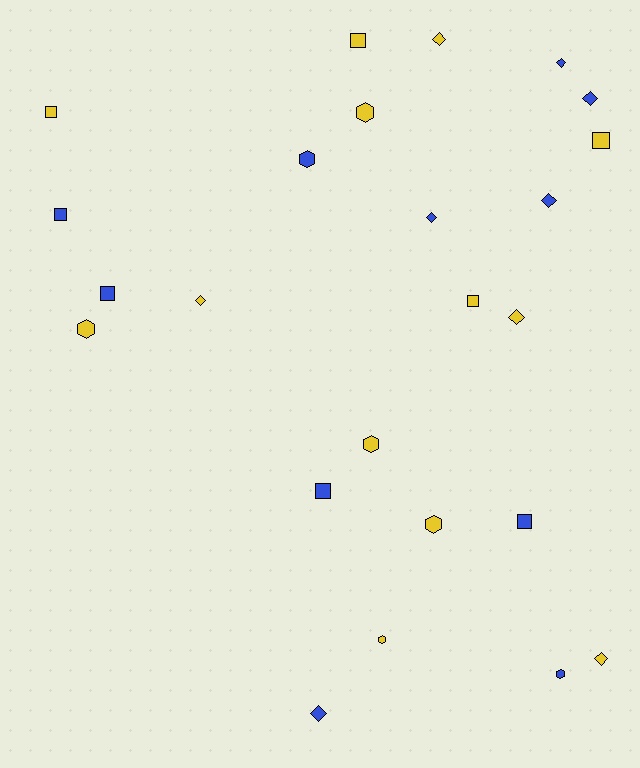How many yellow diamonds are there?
There are 4 yellow diamonds.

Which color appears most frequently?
Yellow, with 13 objects.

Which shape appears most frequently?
Diamond, with 9 objects.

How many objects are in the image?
There are 24 objects.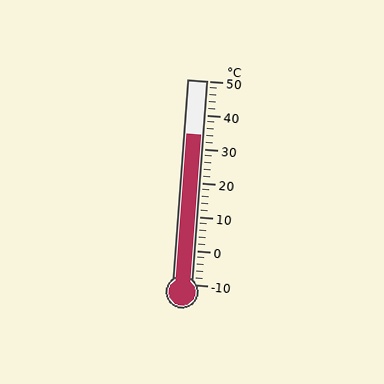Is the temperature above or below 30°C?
The temperature is above 30°C.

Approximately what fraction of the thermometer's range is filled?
The thermometer is filled to approximately 75% of its range.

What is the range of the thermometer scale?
The thermometer scale ranges from -10°C to 50°C.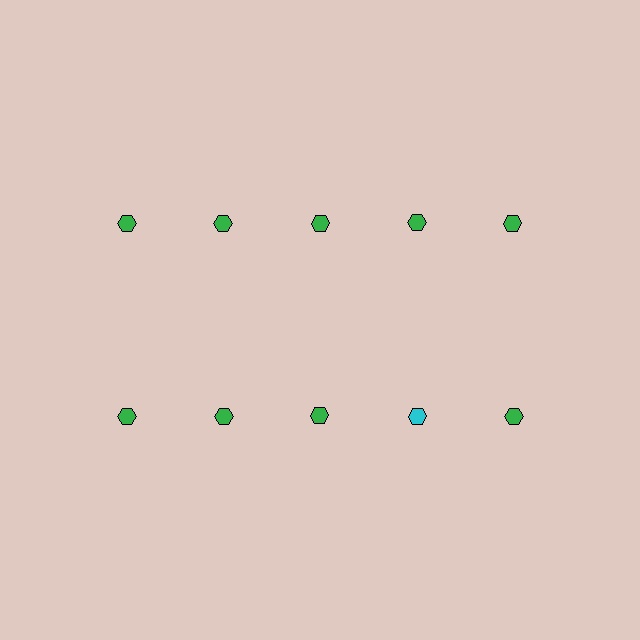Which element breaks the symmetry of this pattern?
The cyan hexagon in the second row, second from right column breaks the symmetry. All other shapes are green hexagons.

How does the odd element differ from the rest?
It has a different color: cyan instead of green.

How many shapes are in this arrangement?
There are 10 shapes arranged in a grid pattern.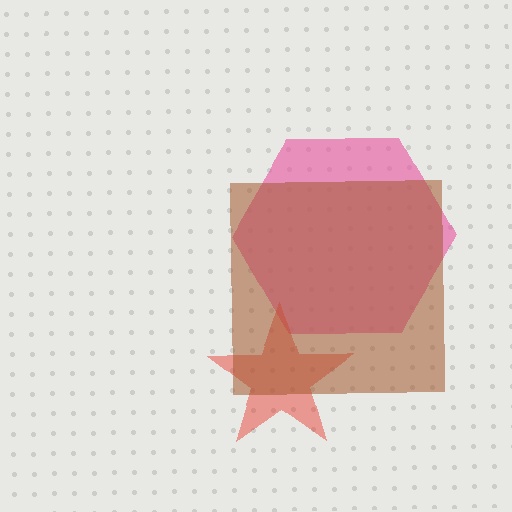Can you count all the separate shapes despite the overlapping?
Yes, there are 3 separate shapes.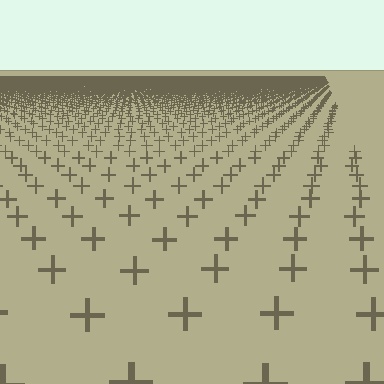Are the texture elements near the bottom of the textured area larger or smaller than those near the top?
Larger. Near the bottom, elements are closer to the viewer and appear at a bigger on-screen size.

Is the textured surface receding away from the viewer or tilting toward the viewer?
The surface is receding away from the viewer. Texture elements get smaller and denser toward the top.